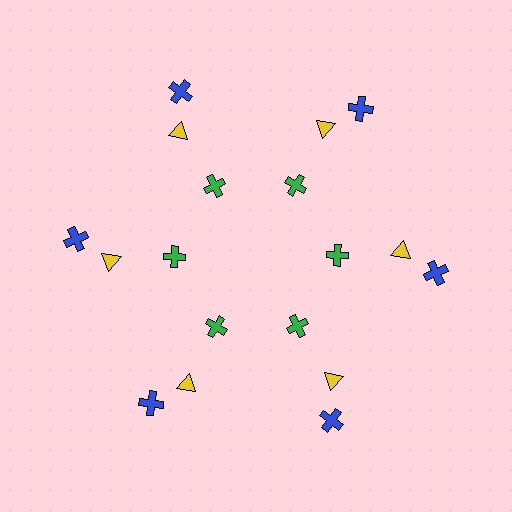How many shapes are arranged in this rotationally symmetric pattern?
There are 18 shapes, arranged in 6 groups of 3.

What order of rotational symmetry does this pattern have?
This pattern has 6-fold rotational symmetry.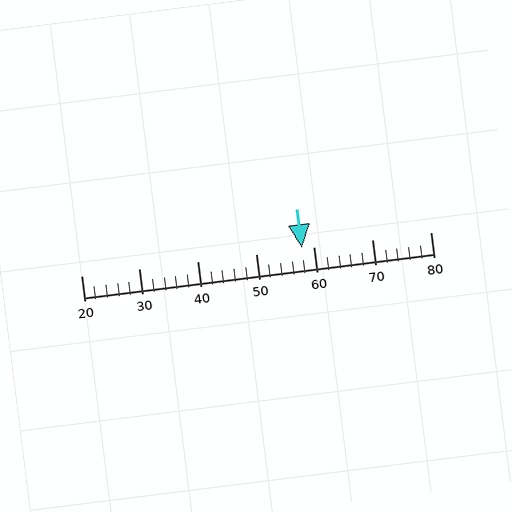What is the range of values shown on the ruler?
The ruler shows values from 20 to 80.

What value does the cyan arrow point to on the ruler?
The cyan arrow points to approximately 58.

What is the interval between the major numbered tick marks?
The major tick marks are spaced 10 units apart.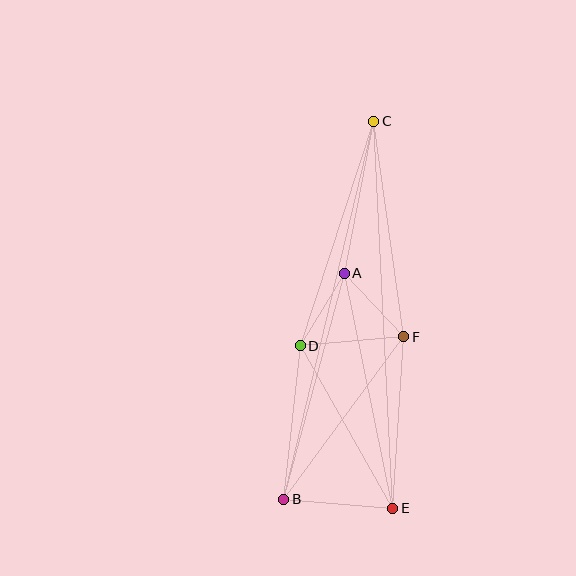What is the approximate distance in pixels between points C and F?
The distance between C and F is approximately 218 pixels.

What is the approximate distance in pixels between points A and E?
The distance between A and E is approximately 240 pixels.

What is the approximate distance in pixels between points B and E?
The distance between B and E is approximately 109 pixels.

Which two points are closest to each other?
Points A and D are closest to each other.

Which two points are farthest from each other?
Points B and C are farthest from each other.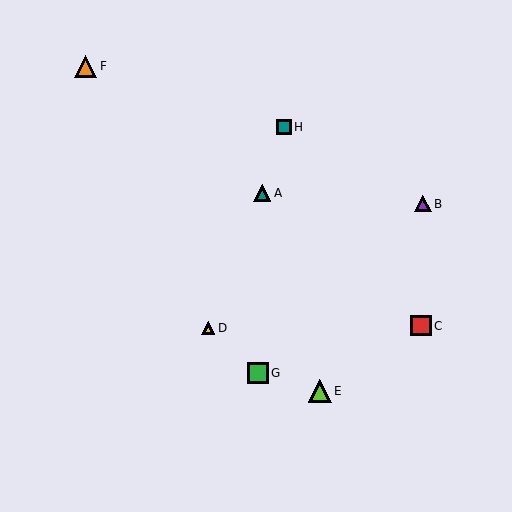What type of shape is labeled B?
Shape B is a purple triangle.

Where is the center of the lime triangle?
The center of the lime triangle is at (320, 391).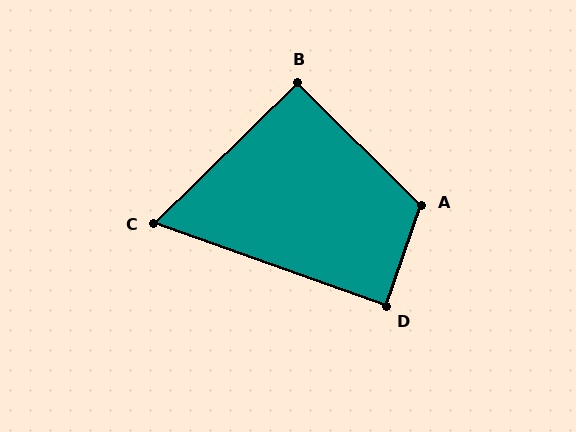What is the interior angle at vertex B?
Approximately 91 degrees (approximately right).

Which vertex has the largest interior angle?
A, at approximately 116 degrees.